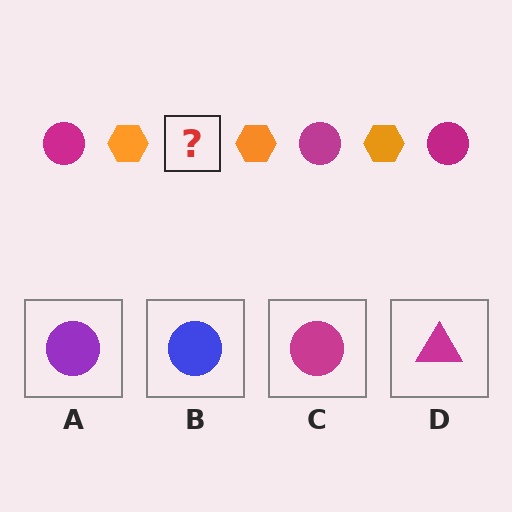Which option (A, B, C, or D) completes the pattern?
C.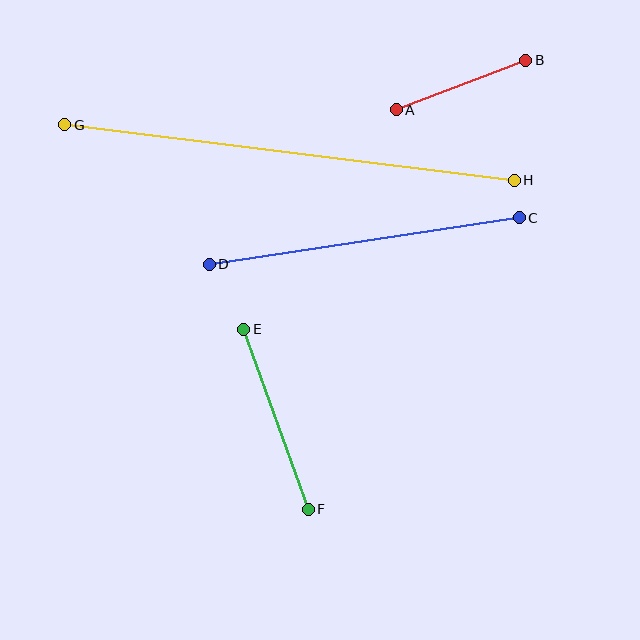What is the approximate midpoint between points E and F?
The midpoint is at approximately (276, 419) pixels.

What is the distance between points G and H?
The distance is approximately 453 pixels.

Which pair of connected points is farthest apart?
Points G and H are farthest apart.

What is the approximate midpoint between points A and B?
The midpoint is at approximately (461, 85) pixels.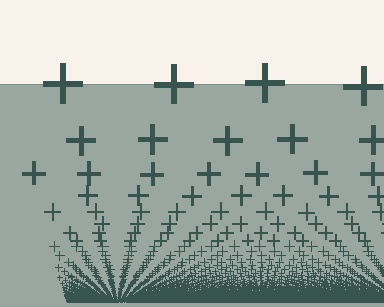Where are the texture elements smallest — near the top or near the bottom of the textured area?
Near the bottom.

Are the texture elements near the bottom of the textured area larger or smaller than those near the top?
Smaller. The gradient is inverted — elements near the bottom are smaller and denser.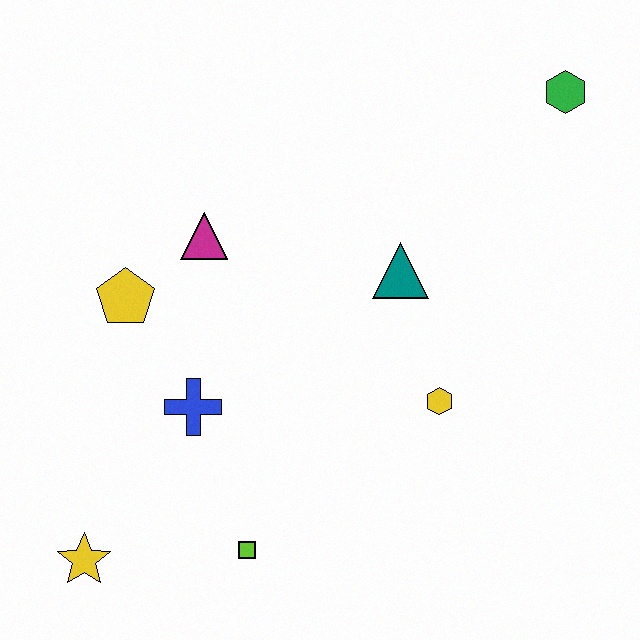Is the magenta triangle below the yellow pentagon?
No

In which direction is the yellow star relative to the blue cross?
The yellow star is below the blue cross.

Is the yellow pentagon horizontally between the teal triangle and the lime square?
No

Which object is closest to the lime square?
The blue cross is closest to the lime square.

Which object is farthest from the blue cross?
The green hexagon is farthest from the blue cross.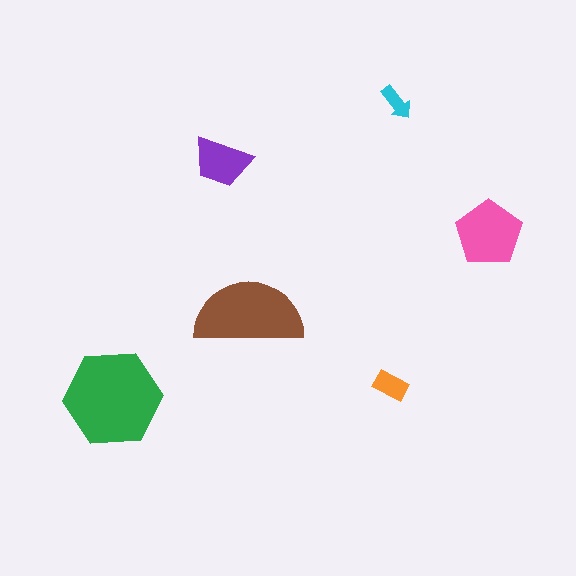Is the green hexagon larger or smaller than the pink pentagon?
Larger.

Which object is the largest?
The green hexagon.